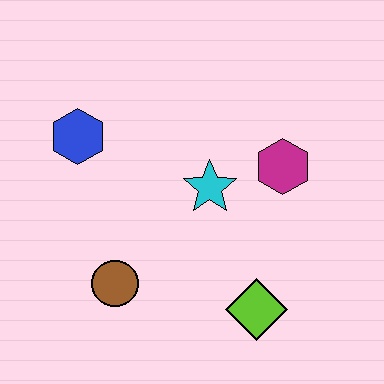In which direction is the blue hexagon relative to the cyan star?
The blue hexagon is to the left of the cyan star.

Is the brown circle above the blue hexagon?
No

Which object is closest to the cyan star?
The magenta hexagon is closest to the cyan star.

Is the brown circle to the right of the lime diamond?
No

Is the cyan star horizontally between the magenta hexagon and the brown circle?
Yes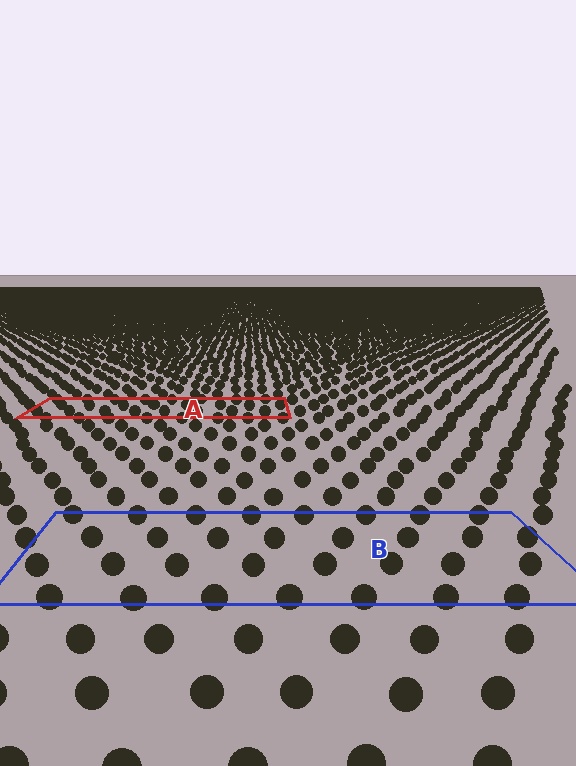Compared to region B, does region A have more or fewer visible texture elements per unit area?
Region A has more texture elements per unit area — they are packed more densely because it is farther away.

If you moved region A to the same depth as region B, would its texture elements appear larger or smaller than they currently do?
They would appear larger. At a closer depth, the same texture elements are projected at a bigger on-screen size.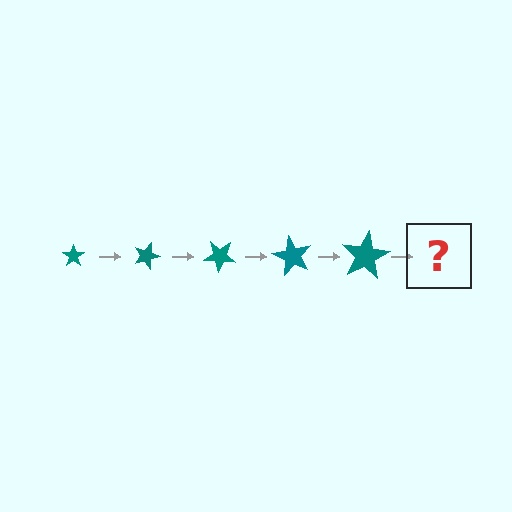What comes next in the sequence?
The next element should be a star, larger than the previous one and rotated 100 degrees from the start.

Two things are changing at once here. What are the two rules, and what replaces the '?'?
The two rules are that the star grows larger each step and it rotates 20 degrees each step. The '?' should be a star, larger than the previous one and rotated 100 degrees from the start.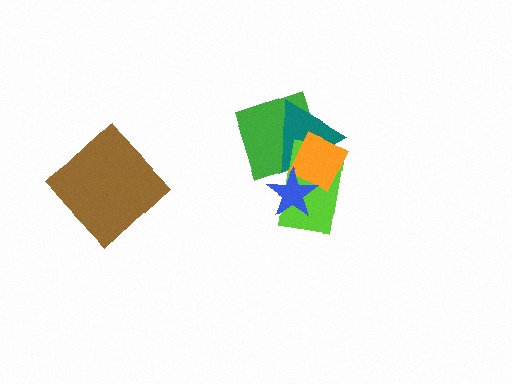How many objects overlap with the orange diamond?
4 objects overlap with the orange diamond.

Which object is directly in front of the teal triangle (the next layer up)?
The lime rectangle is directly in front of the teal triangle.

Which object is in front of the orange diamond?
The blue star is in front of the orange diamond.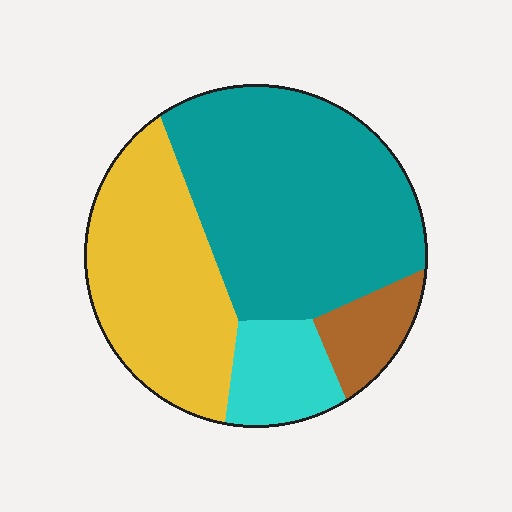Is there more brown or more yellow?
Yellow.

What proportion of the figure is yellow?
Yellow covers about 30% of the figure.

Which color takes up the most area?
Teal, at roughly 50%.